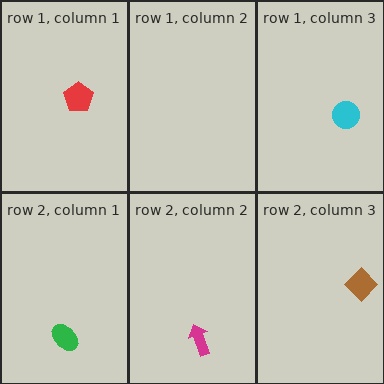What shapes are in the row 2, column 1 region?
The green ellipse.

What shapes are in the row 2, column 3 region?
The brown diamond.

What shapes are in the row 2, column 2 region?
The magenta arrow.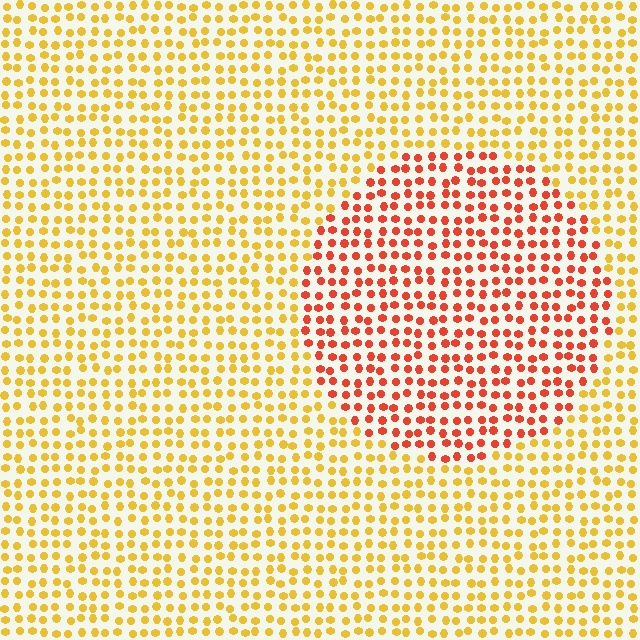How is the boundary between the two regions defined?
The boundary is defined purely by a slight shift in hue (about 42 degrees). Spacing, size, and orientation are identical on both sides.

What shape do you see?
I see a circle.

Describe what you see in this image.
The image is filled with small yellow elements in a uniform arrangement. A circle-shaped region is visible where the elements are tinted to a slightly different hue, forming a subtle color boundary.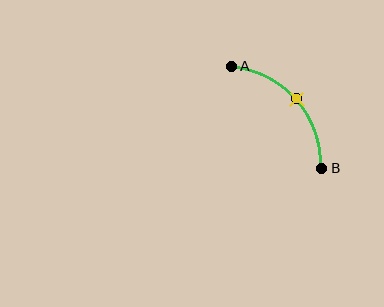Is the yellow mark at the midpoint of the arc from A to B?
Yes. The yellow mark lies on the arc at equal arc-length from both A and B — it is the arc midpoint.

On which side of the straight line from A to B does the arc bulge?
The arc bulges above and to the right of the straight line connecting A and B.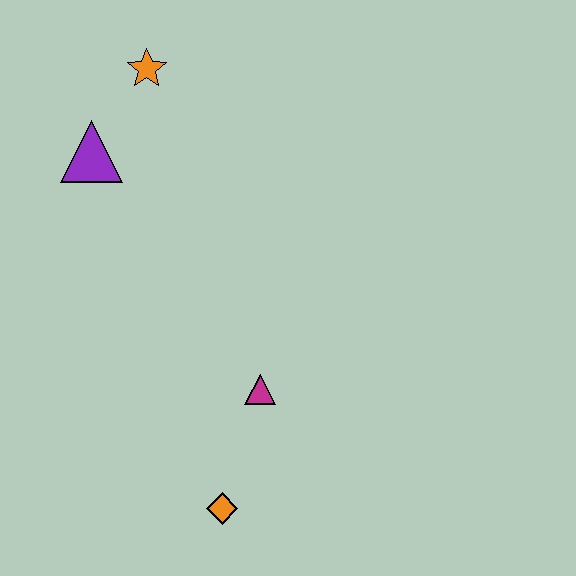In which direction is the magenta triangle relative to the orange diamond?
The magenta triangle is above the orange diamond.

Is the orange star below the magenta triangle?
No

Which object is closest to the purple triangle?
The orange star is closest to the purple triangle.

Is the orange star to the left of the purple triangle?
No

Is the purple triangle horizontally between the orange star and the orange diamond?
No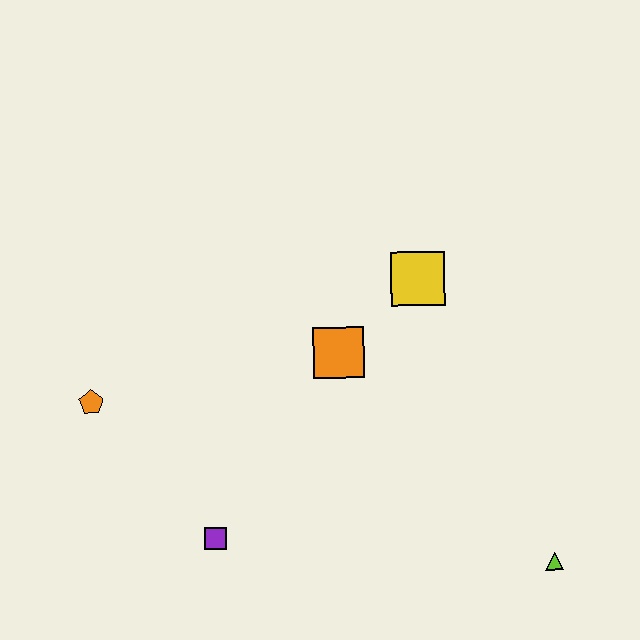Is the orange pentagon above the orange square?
No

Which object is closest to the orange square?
The yellow square is closest to the orange square.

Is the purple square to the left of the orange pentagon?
No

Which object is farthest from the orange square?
The lime triangle is farthest from the orange square.